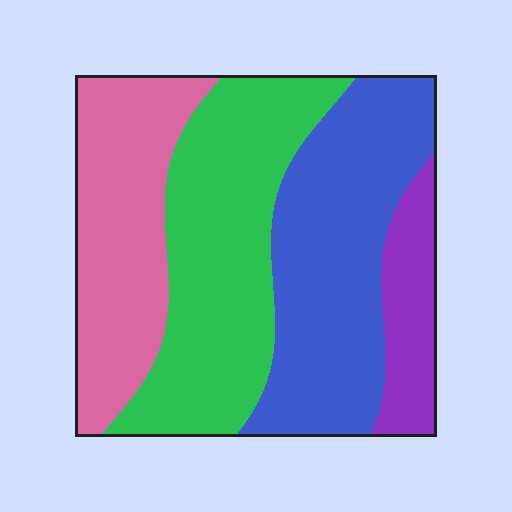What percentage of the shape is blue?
Blue covers about 30% of the shape.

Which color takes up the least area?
Purple, at roughly 10%.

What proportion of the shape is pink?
Pink takes up about one quarter (1/4) of the shape.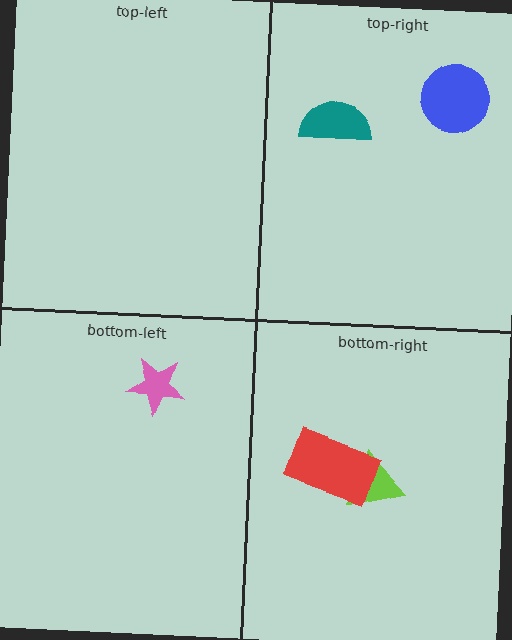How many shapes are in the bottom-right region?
2.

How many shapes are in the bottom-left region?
1.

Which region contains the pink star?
The bottom-left region.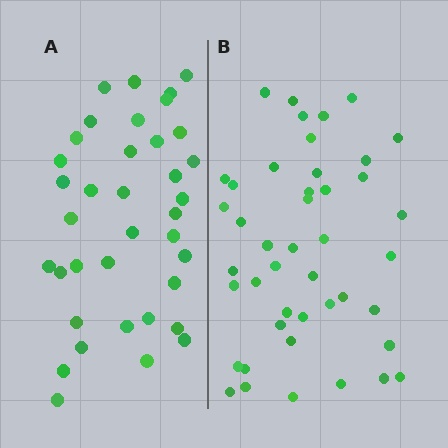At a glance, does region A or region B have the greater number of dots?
Region B (the right region) has more dots.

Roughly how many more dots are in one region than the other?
Region B has roughly 8 or so more dots than region A.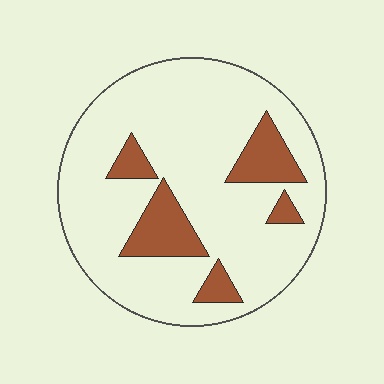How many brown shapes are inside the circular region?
5.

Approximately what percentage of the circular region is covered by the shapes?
Approximately 20%.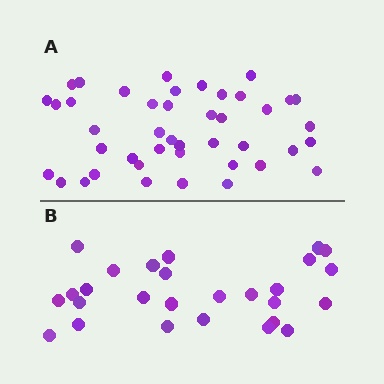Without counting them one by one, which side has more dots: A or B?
Region A (the top region) has more dots.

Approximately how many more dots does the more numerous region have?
Region A has approximately 15 more dots than region B.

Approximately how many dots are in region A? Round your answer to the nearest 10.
About 40 dots. (The exact count is 43, which rounds to 40.)